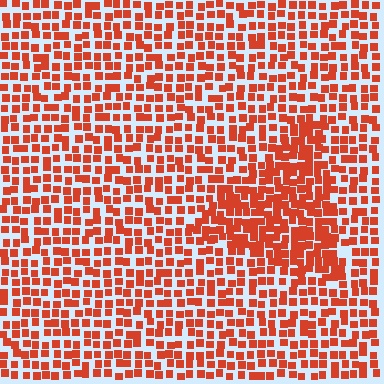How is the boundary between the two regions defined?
The boundary is defined by a change in element density (approximately 1.6x ratio). All elements are the same color, size, and shape.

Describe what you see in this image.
The image contains small red elements arranged at two different densities. A triangle-shaped region is visible where the elements are more densely packed than the surrounding area.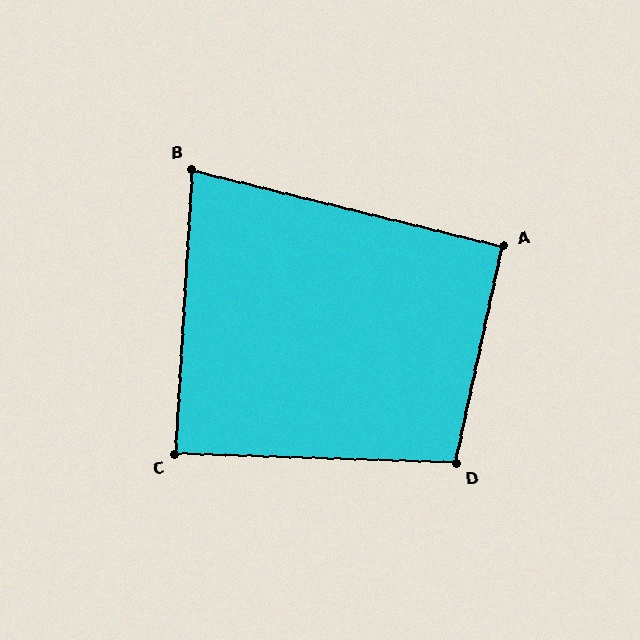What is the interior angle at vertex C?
Approximately 88 degrees (approximately right).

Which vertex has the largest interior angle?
D, at approximately 100 degrees.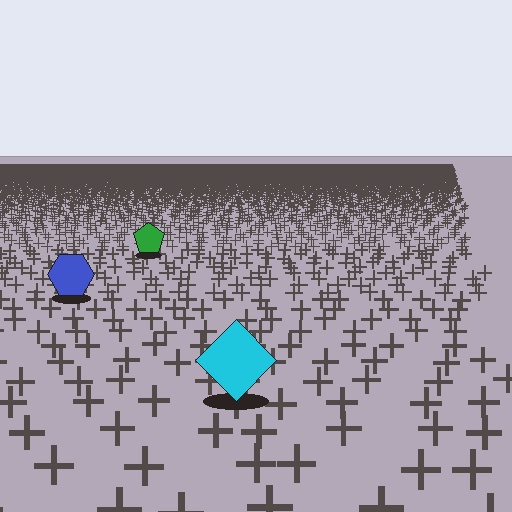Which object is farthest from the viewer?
The green pentagon is farthest from the viewer. It appears smaller and the ground texture around it is denser.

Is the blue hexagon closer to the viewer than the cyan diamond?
No. The cyan diamond is closer — you can tell from the texture gradient: the ground texture is coarser near it.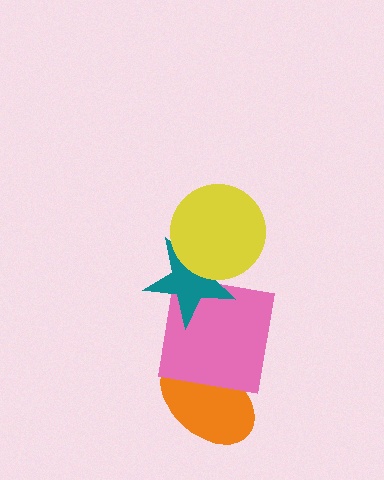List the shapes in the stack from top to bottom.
From top to bottom: the yellow circle, the teal star, the pink square, the orange ellipse.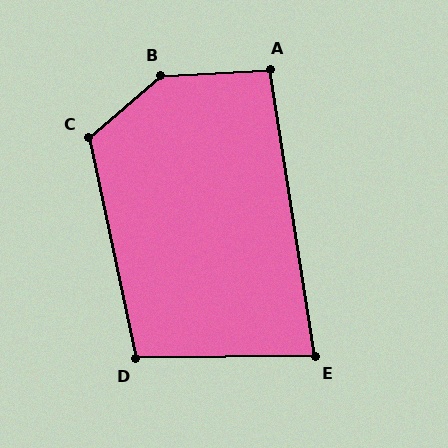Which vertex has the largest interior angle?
B, at approximately 143 degrees.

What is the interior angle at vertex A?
Approximately 96 degrees (obtuse).